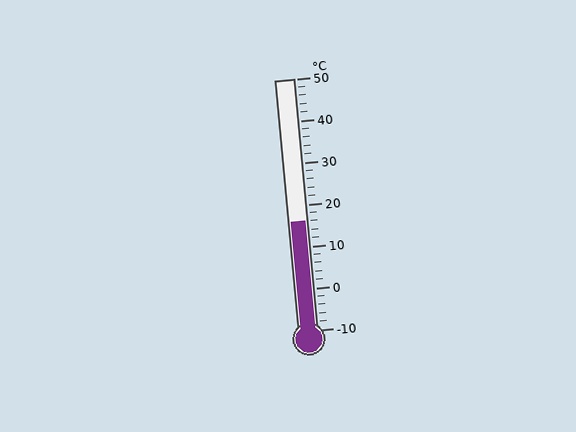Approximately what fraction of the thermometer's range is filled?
The thermometer is filled to approximately 45% of its range.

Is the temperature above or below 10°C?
The temperature is above 10°C.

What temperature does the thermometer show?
The thermometer shows approximately 16°C.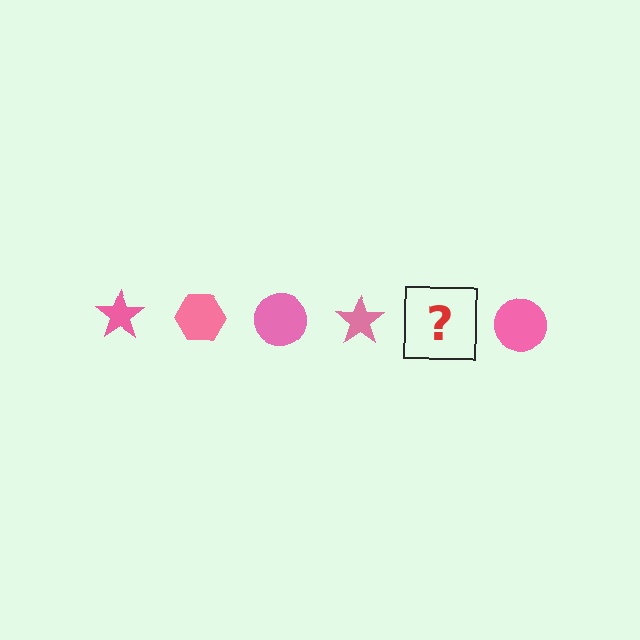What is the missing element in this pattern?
The missing element is a pink hexagon.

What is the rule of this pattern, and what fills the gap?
The rule is that the pattern cycles through star, hexagon, circle shapes in pink. The gap should be filled with a pink hexagon.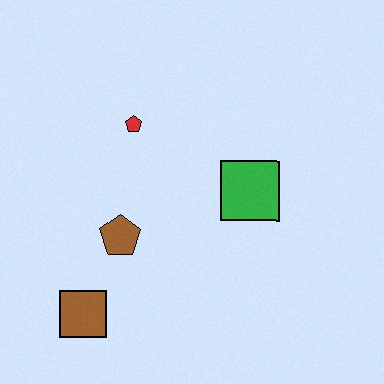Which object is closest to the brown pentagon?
The brown square is closest to the brown pentagon.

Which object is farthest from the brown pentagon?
The green square is farthest from the brown pentagon.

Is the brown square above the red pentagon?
No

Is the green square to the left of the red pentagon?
No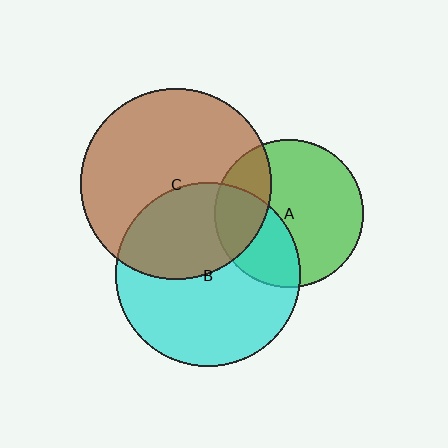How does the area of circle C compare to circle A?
Approximately 1.6 times.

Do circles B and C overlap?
Yes.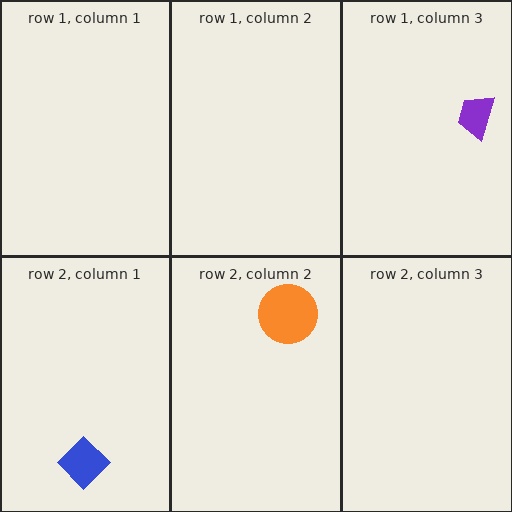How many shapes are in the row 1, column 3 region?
1.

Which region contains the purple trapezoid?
The row 1, column 3 region.